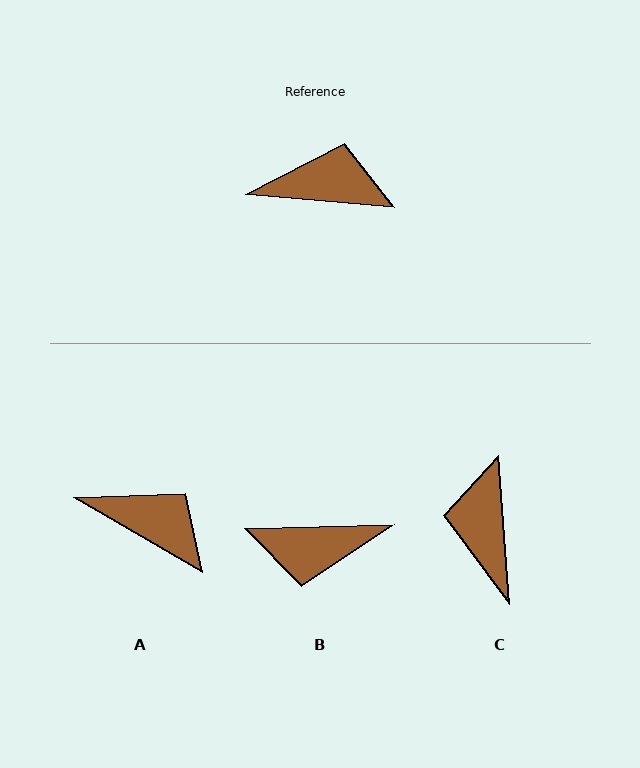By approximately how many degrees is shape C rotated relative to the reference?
Approximately 99 degrees counter-clockwise.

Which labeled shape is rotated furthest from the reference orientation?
B, about 174 degrees away.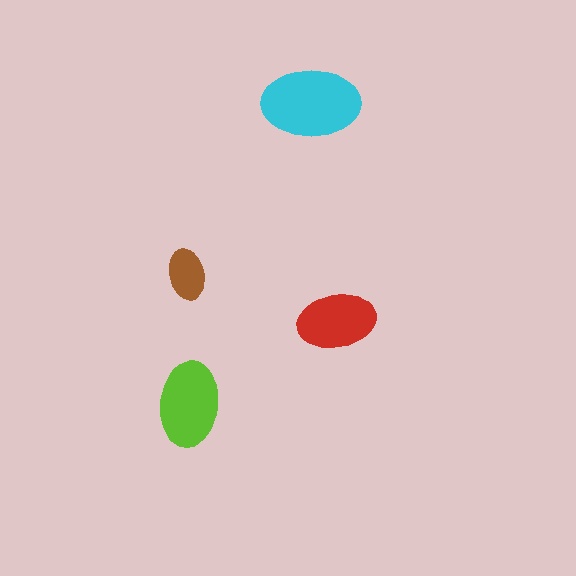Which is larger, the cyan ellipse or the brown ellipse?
The cyan one.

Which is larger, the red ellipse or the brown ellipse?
The red one.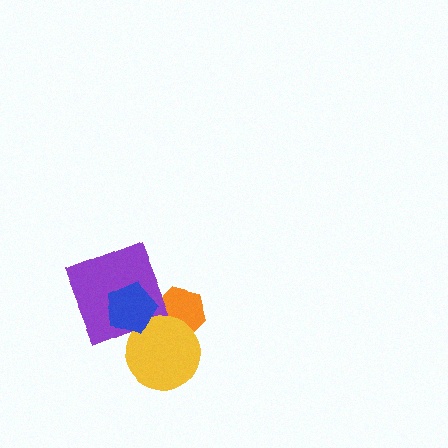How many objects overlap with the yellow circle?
2 objects overlap with the yellow circle.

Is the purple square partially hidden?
Yes, it is partially covered by another shape.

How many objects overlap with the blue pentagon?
3 objects overlap with the blue pentagon.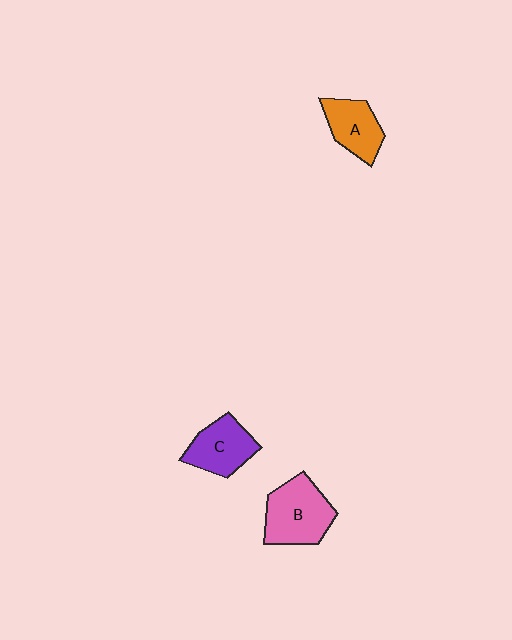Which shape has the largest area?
Shape B (pink).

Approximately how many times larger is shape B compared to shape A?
Approximately 1.4 times.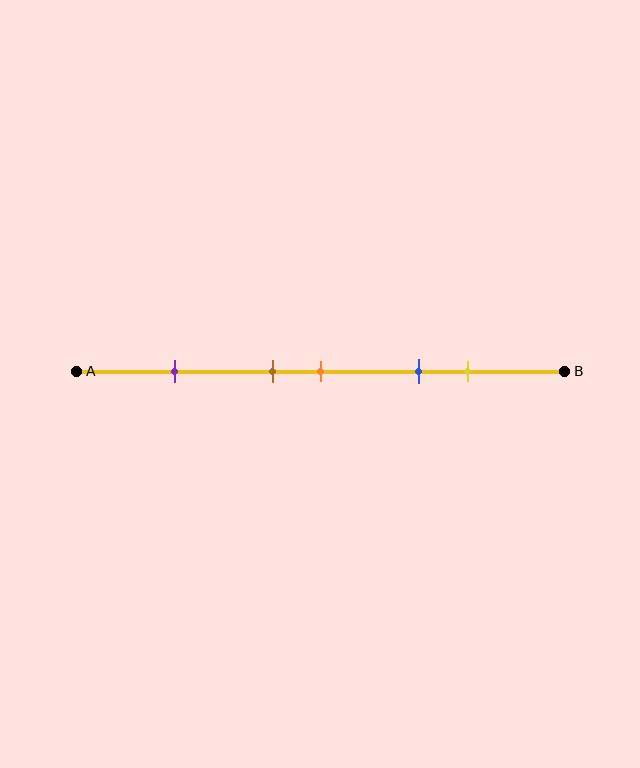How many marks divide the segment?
There are 5 marks dividing the segment.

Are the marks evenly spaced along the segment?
No, the marks are not evenly spaced.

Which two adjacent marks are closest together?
The brown and orange marks are the closest adjacent pair.